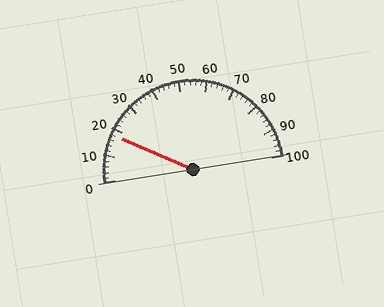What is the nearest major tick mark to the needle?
The nearest major tick mark is 20.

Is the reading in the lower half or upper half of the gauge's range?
The reading is in the lower half of the range (0 to 100).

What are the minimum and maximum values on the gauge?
The gauge ranges from 0 to 100.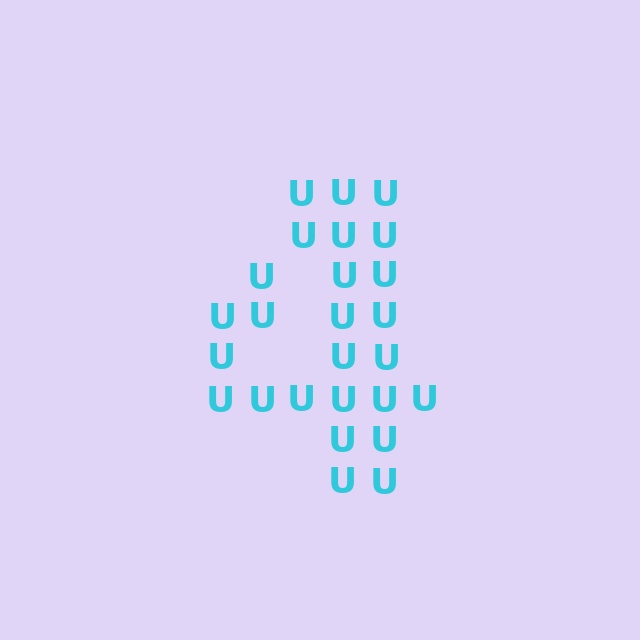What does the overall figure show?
The overall figure shows the digit 4.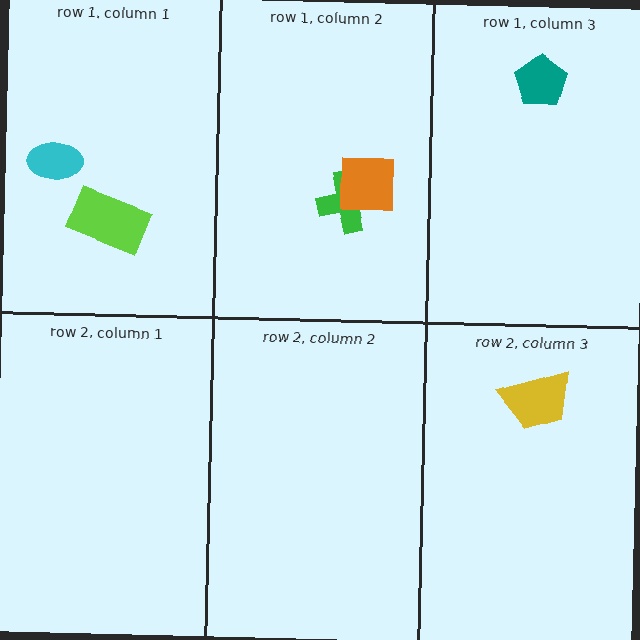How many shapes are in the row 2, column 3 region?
1.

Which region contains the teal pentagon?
The row 1, column 3 region.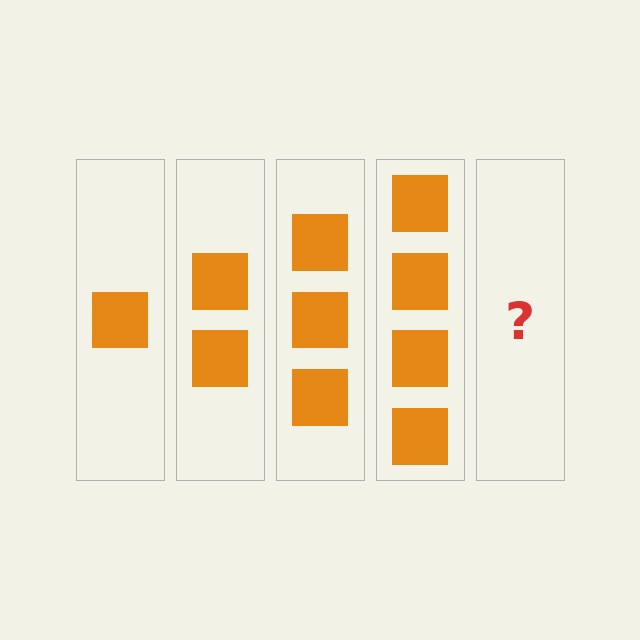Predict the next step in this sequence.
The next step is 5 squares.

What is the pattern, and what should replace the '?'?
The pattern is that each step adds one more square. The '?' should be 5 squares.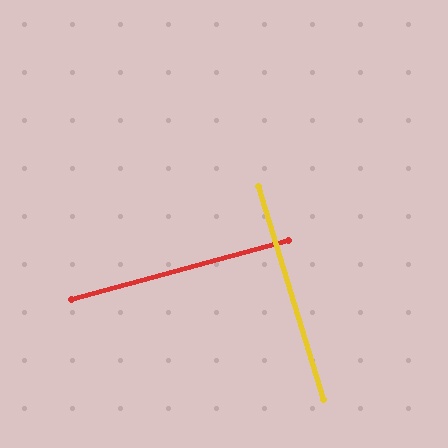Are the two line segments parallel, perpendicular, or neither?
Perpendicular — they meet at approximately 88°.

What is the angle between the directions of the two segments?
Approximately 88 degrees.